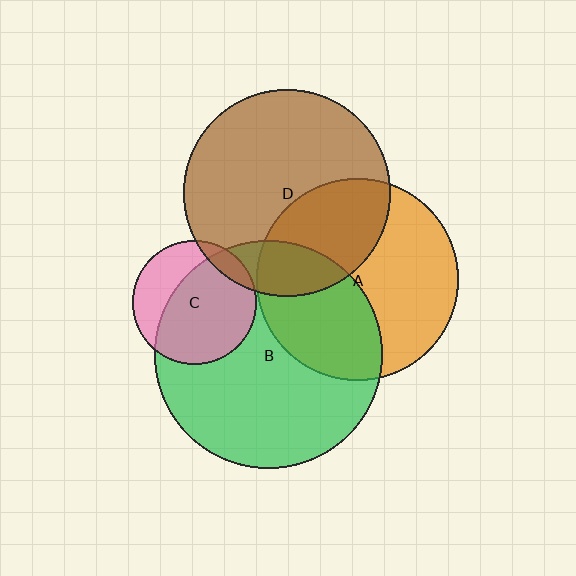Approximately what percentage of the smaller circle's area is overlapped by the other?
Approximately 65%.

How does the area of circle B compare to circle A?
Approximately 1.3 times.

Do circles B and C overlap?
Yes.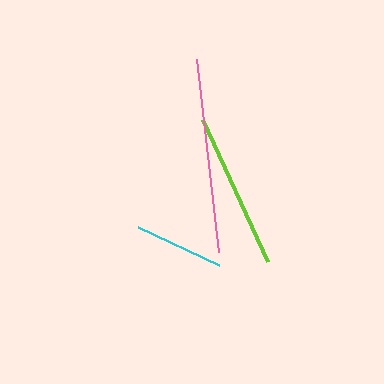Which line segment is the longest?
The pink line is the longest at approximately 194 pixels.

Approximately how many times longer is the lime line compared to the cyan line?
The lime line is approximately 1.7 times the length of the cyan line.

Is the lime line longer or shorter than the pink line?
The pink line is longer than the lime line.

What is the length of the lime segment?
The lime segment is approximately 156 pixels long.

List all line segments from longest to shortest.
From longest to shortest: pink, lime, cyan.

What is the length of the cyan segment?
The cyan segment is approximately 90 pixels long.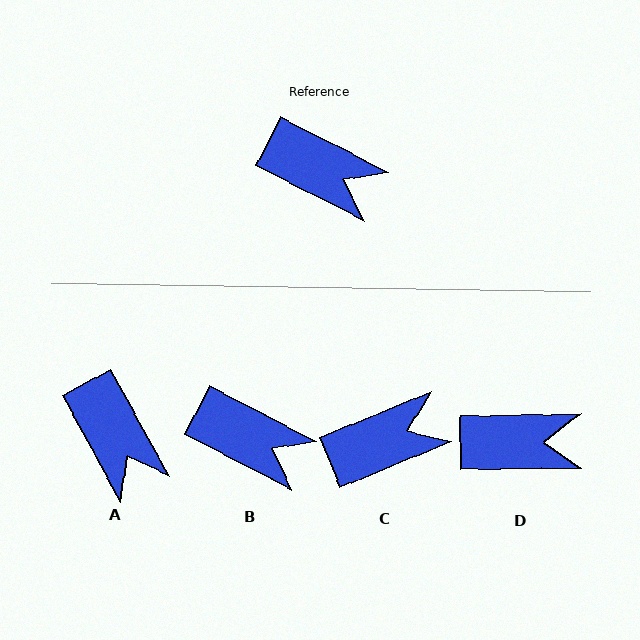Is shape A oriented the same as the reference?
No, it is off by about 34 degrees.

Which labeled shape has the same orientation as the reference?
B.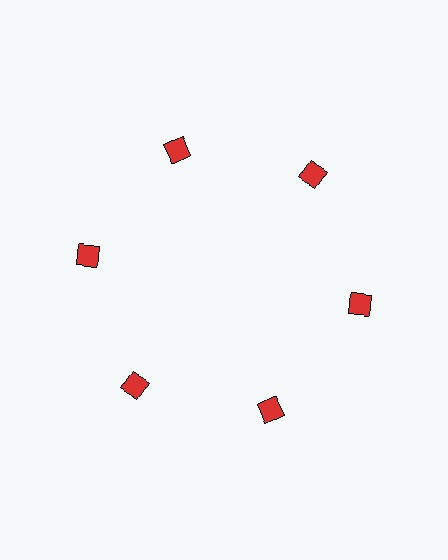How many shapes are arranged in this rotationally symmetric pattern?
There are 6 shapes, arranged in 6 groups of 1.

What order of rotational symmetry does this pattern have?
This pattern has 6-fold rotational symmetry.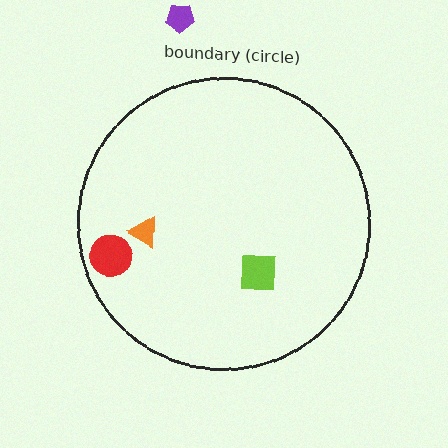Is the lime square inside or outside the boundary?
Inside.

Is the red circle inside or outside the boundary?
Inside.